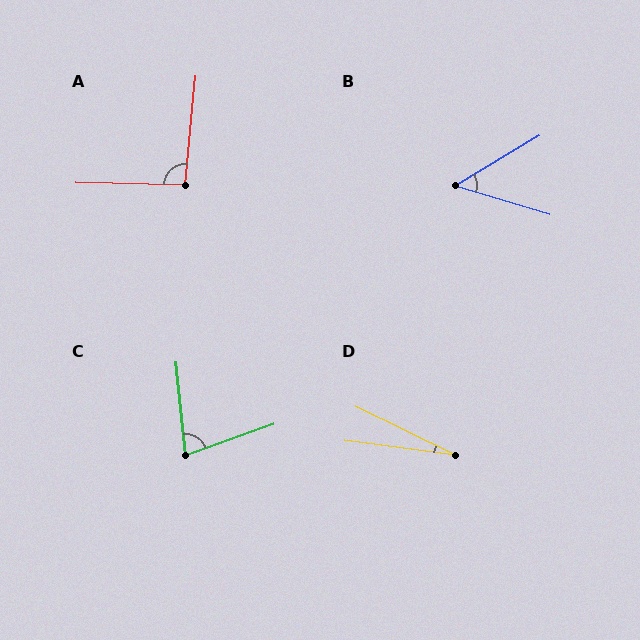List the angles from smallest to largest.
D (18°), B (48°), C (76°), A (94°).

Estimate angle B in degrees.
Approximately 48 degrees.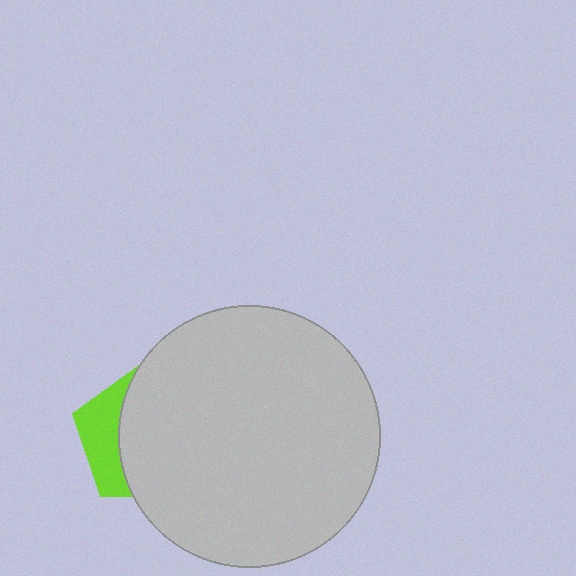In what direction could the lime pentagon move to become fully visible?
The lime pentagon could move left. That would shift it out from behind the light gray circle entirely.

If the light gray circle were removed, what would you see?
You would see the complete lime pentagon.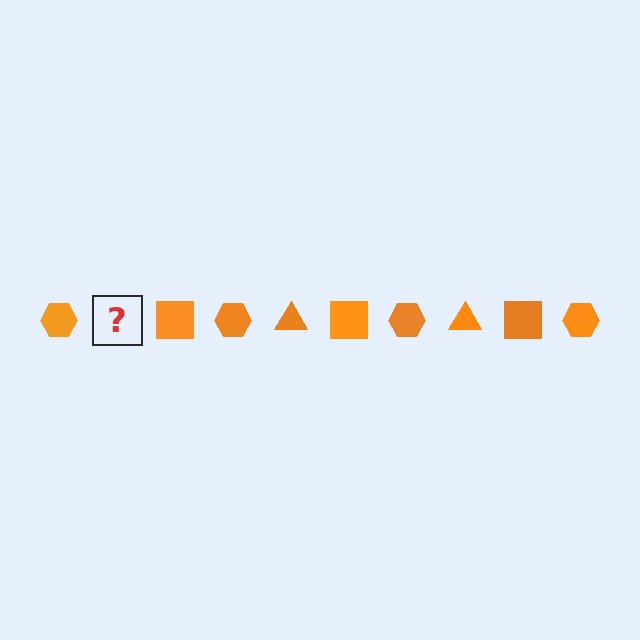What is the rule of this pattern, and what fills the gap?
The rule is that the pattern cycles through hexagon, triangle, square shapes in orange. The gap should be filled with an orange triangle.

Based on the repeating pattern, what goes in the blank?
The blank should be an orange triangle.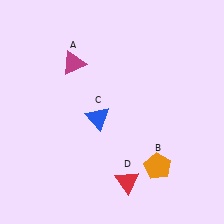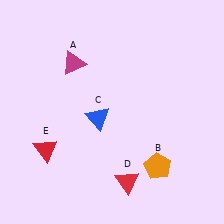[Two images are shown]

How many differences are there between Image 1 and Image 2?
There is 1 difference between the two images.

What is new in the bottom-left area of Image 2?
A red triangle (E) was added in the bottom-left area of Image 2.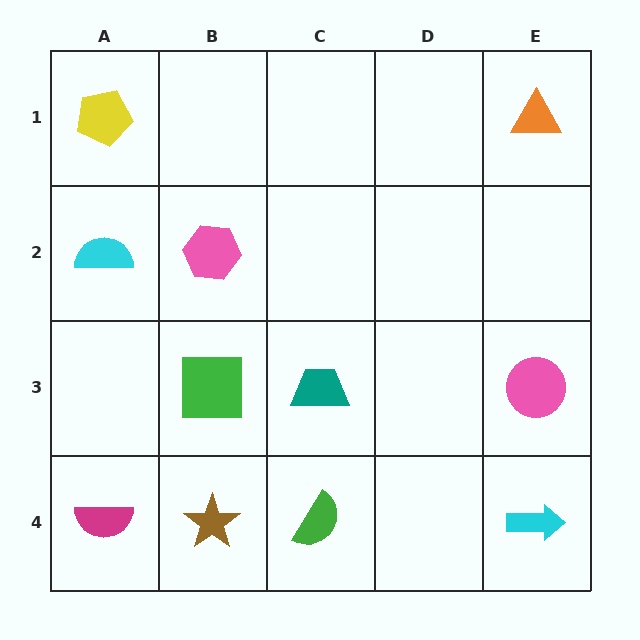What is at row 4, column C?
A green semicircle.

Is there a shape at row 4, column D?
No, that cell is empty.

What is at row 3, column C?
A teal trapezoid.